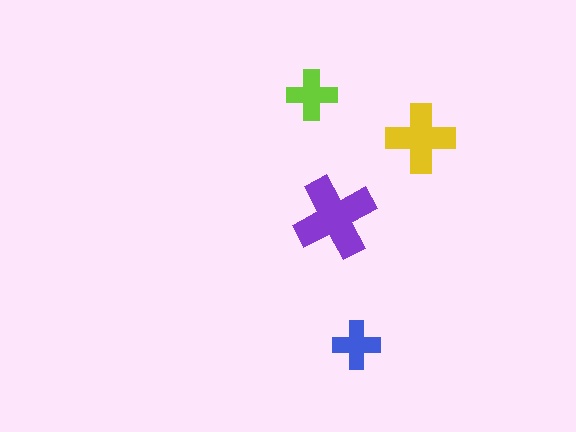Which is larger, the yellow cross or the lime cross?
The yellow one.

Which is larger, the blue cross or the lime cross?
The lime one.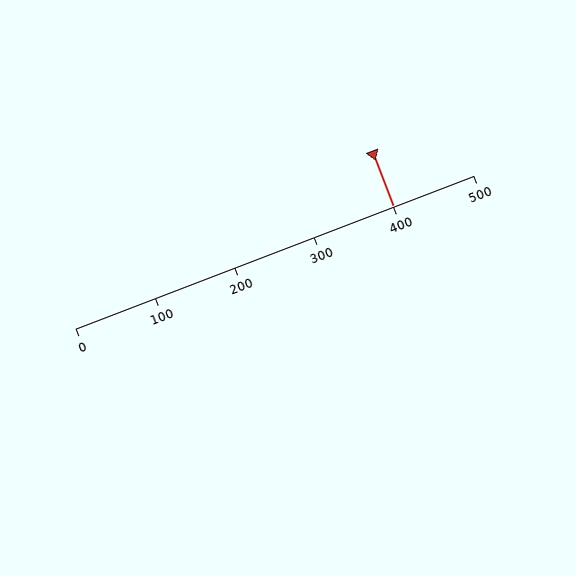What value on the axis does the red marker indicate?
The marker indicates approximately 400.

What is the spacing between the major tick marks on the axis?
The major ticks are spaced 100 apart.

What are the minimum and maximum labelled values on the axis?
The axis runs from 0 to 500.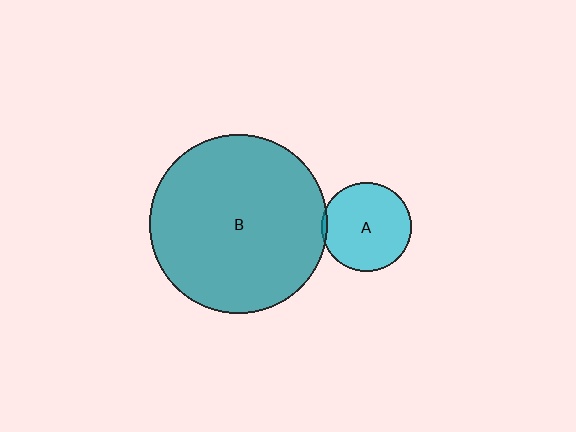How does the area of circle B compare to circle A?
Approximately 4.0 times.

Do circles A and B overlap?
Yes.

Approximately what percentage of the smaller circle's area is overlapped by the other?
Approximately 5%.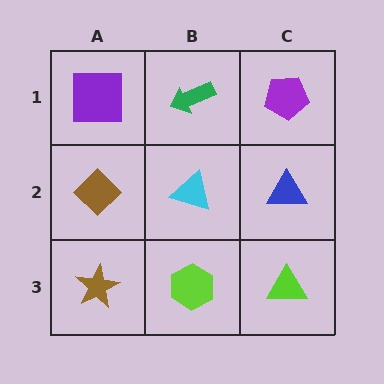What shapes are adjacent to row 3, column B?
A cyan triangle (row 2, column B), a brown star (row 3, column A), a lime triangle (row 3, column C).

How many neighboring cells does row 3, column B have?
3.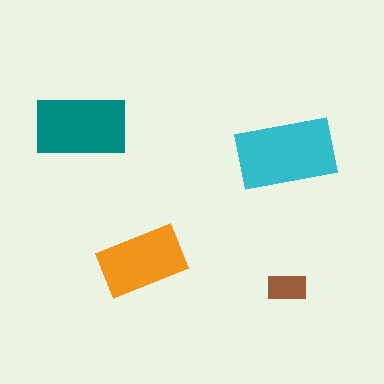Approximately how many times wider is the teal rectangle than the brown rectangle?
About 2.5 times wider.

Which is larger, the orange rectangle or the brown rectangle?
The orange one.